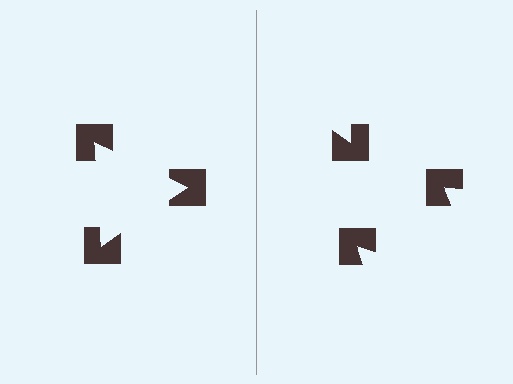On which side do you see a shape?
An illusory triangle appears on the left side. On the right side the wedge cuts are rotated, so no coherent shape forms.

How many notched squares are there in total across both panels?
6 — 3 on each side.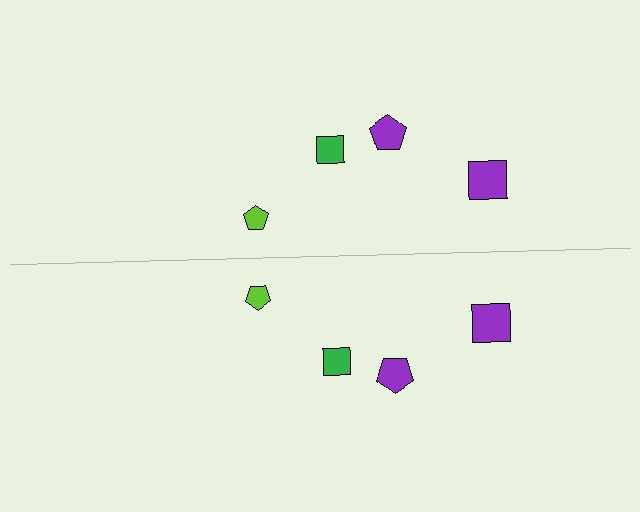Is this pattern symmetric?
Yes, this pattern has bilateral (reflection) symmetry.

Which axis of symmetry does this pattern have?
The pattern has a horizontal axis of symmetry running through the center of the image.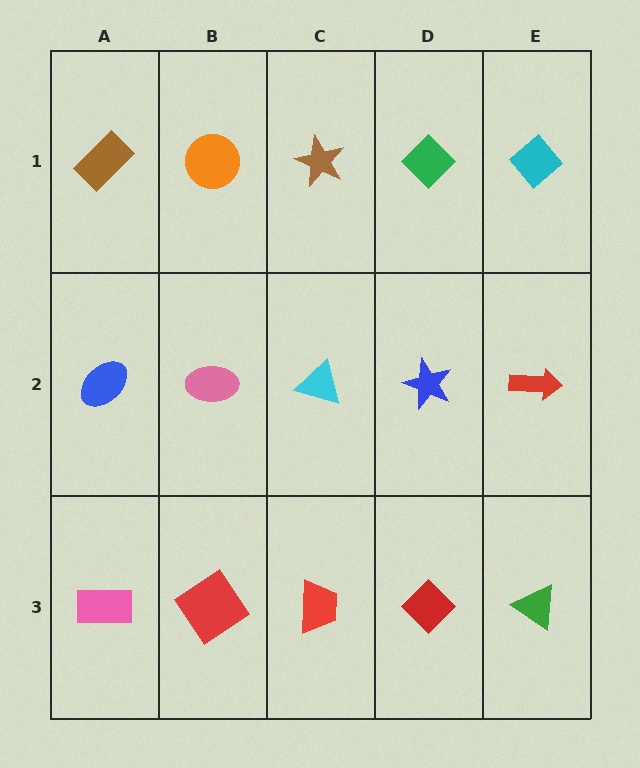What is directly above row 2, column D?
A green diamond.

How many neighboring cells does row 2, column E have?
3.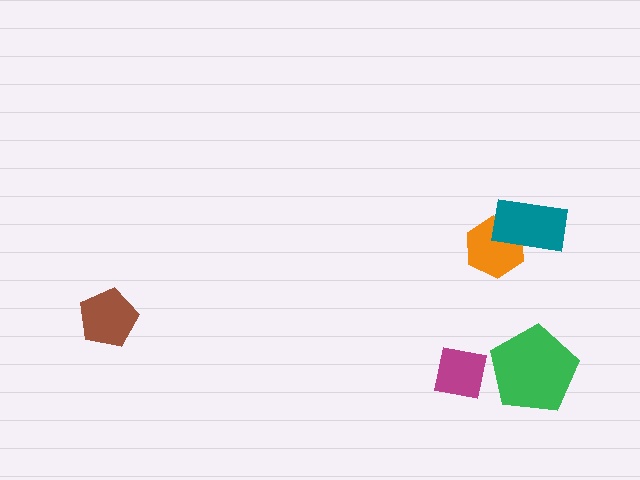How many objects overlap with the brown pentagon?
0 objects overlap with the brown pentagon.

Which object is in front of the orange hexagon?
The teal rectangle is in front of the orange hexagon.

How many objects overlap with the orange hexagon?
1 object overlaps with the orange hexagon.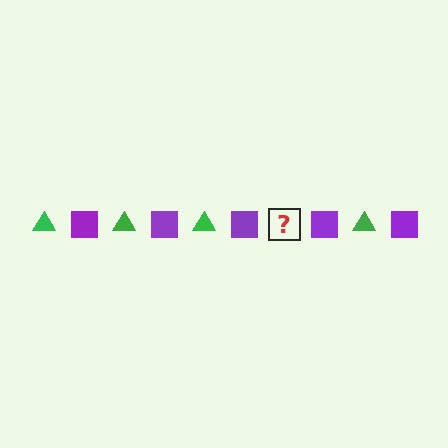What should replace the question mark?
The question mark should be replaced with a green triangle.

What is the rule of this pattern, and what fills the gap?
The rule is that the pattern alternates between green triangle and purple square. The gap should be filled with a green triangle.